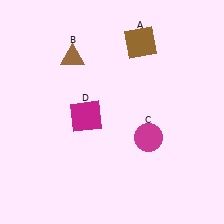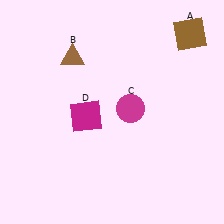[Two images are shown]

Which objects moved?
The objects that moved are: the brown square (A), the magenta circle (C).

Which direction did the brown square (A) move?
The brown square (A) moved right.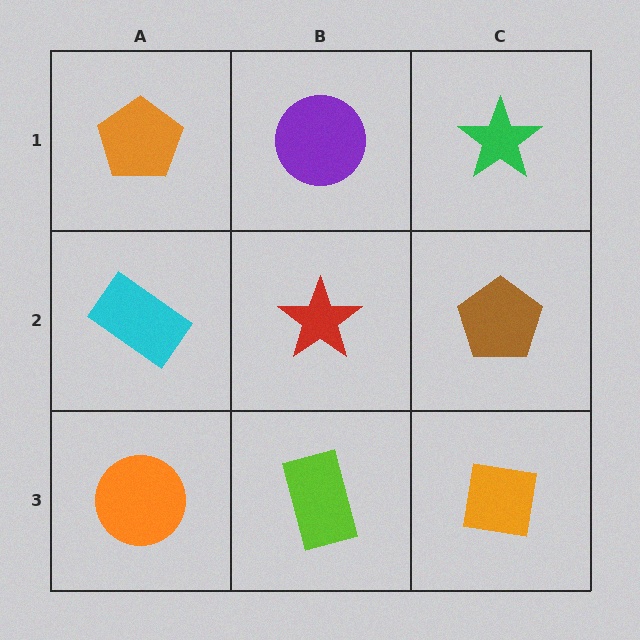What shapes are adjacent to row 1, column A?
A cyan rectangle (row 2, column A), a purple circle (row 1, column B).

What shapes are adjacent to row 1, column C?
A brown pentagon (row 2, column C), a purple circle (row 1, column B).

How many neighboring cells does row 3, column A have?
2.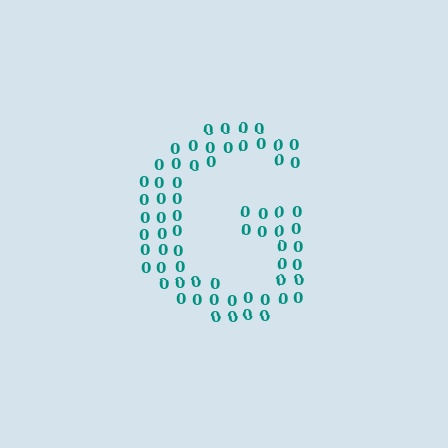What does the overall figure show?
The overall figure shows the letter G.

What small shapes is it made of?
It is made of small digit 0's.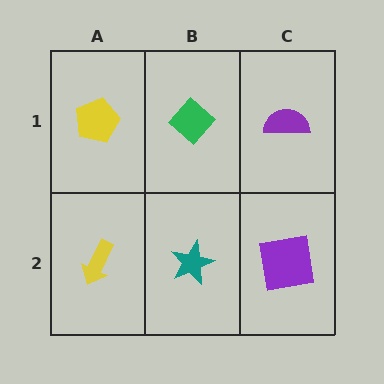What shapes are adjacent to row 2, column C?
A purple semicircle (row 1, column C), a teal star (row 2, column B).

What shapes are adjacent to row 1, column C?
A purple square (row 2, column C), a green diamond (row 1, column B).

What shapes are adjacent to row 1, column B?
A teal star (row 2, column B), a yellow pentagon (row 1, column A), a purple semicircle (row 1, column C).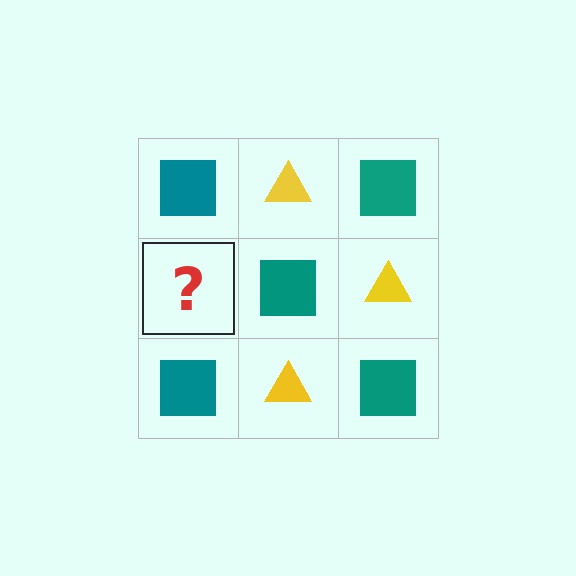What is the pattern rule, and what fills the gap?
The rule is that it alternates teal square and yellow triangle in a checkerboard pattern. The gap should be filled with a yellow triangle.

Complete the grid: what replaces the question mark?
The question mark should be replaced with a yellow triangle.